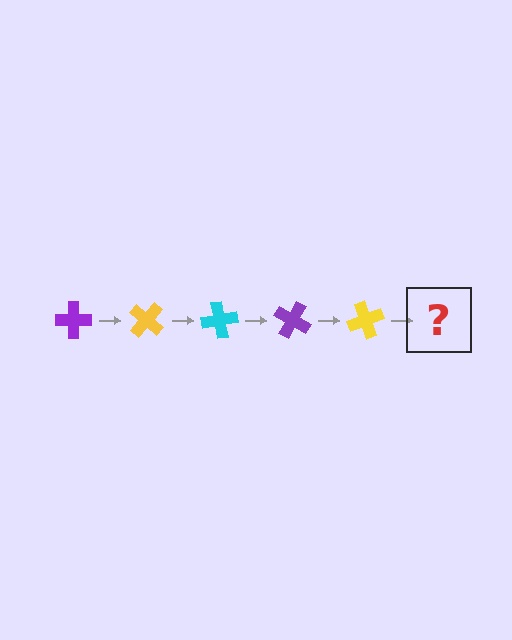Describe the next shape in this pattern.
It should be a cyan cross, rotated 200 degrees from the start.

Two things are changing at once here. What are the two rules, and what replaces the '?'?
The two rules are that it rotates 40 degrees each step and the color cycles through purple, yellow, and cyan. The '?' should be a cyan cross, rotated 200 degrees from the start.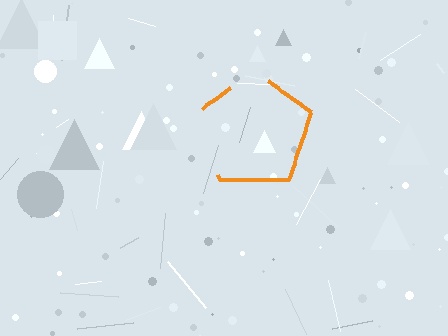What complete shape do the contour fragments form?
The contour fragments form a pentagon.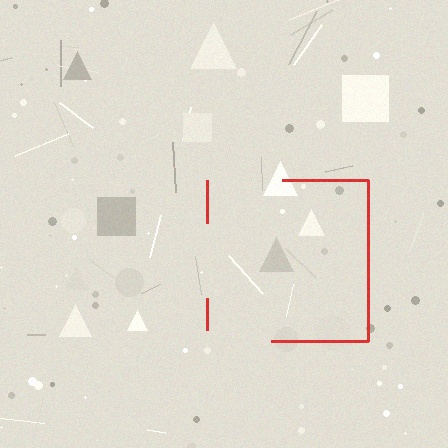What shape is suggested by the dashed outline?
The dashed outline suggests a square.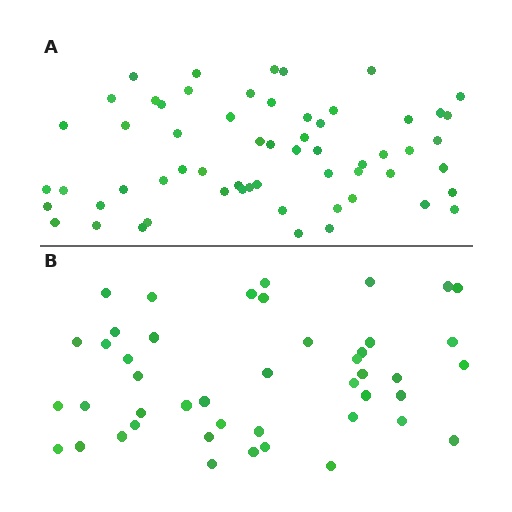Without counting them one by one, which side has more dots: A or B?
Region A (the top region) has more dots.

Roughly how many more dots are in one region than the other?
Region A has approximately 15 more dots than region B.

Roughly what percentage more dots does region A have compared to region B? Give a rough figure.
About 35% more.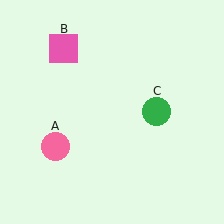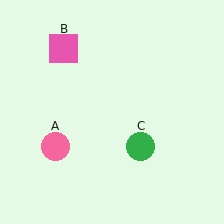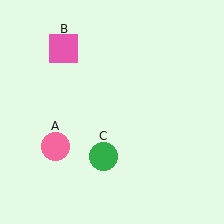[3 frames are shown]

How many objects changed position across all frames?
1 object changed position: green circle (object C).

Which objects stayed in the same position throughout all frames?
Pink circle (object A) and pink square (object B) remained stationary.